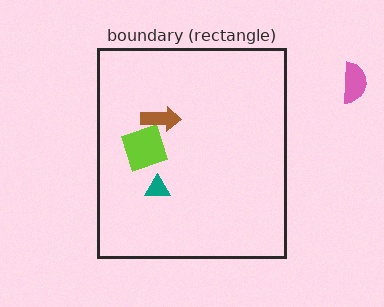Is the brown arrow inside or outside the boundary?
Inside.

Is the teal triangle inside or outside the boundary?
Inside.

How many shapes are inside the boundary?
3 inside, 1 outside.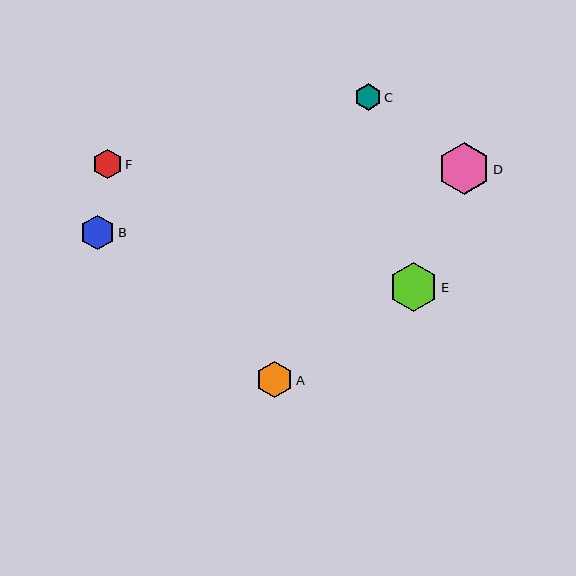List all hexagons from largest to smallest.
From largest to smallest: D, E, A, B, F, C.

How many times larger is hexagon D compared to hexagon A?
Hexagon D is approximately 1.4 times the size of hexagon A.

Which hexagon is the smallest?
Hexagon C is the smallest with a size of approximately 26 pixels.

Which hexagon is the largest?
Hexagon D is the largest with a size of approximately 52 pixels.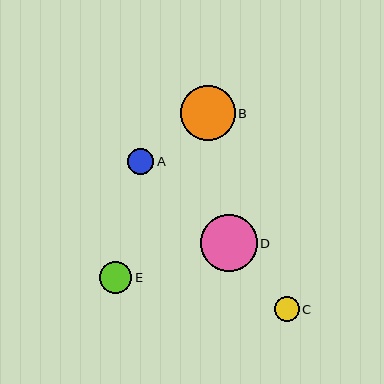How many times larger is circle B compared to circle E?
Circle B is approximately 1.7 times the size of circle E.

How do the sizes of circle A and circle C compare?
Circle A and circle C are approximately the same size.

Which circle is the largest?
Circle D is the largest with a size of approximately 57 pixels.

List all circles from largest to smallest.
From largest to smallest: D, B, E, A, C.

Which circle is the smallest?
Circle C is the smallest with a size of approximately 25 pixels.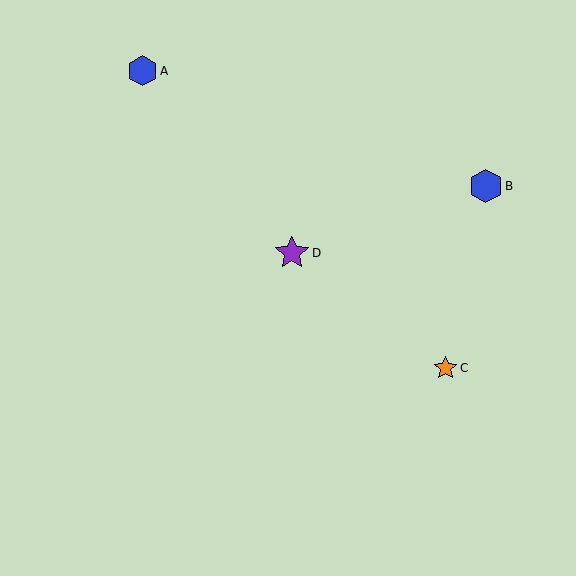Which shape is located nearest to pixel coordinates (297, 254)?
The purple star (labeled D) at (292, 253) is nearest to that location.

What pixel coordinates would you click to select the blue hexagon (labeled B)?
Click at (486, 186) to select the blue hexagon B.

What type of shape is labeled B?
Shape B is a blue hexagon.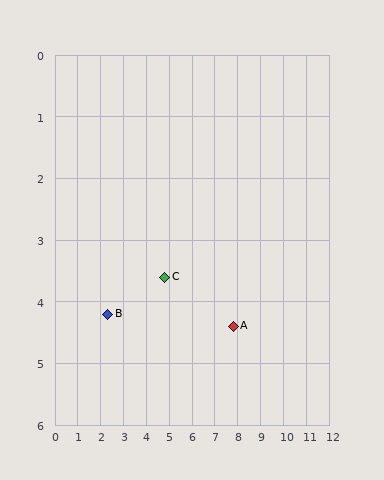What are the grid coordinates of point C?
Point C is at approximately (4.8, 3.6).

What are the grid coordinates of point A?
Point A is at approximately (7.8, 4.4).